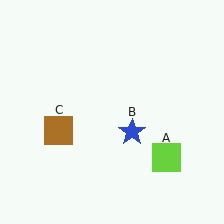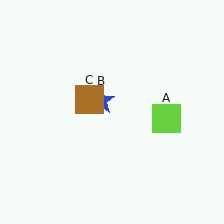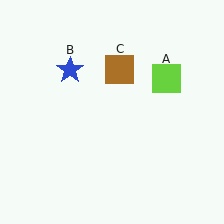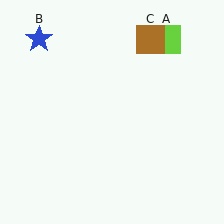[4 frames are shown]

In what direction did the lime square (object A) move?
The lime square (object A) moved up.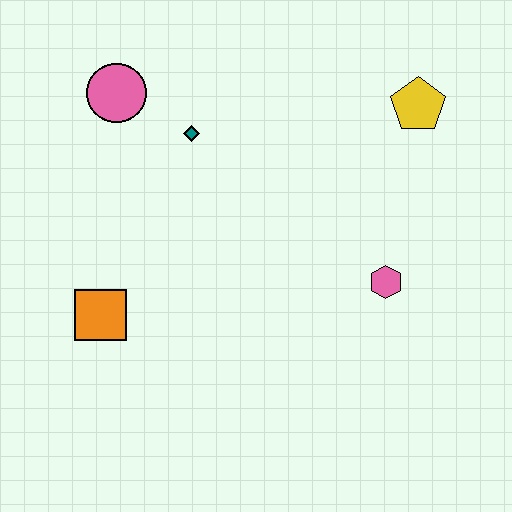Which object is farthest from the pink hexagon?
The pink circle is farthest from the pink hexagon.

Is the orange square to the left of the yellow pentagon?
Yes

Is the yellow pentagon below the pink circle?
Yes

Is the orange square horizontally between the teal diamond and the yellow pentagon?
No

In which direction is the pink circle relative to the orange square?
The pink circle is above the orange square.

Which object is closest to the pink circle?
The teal diamond is closest to the pink circle.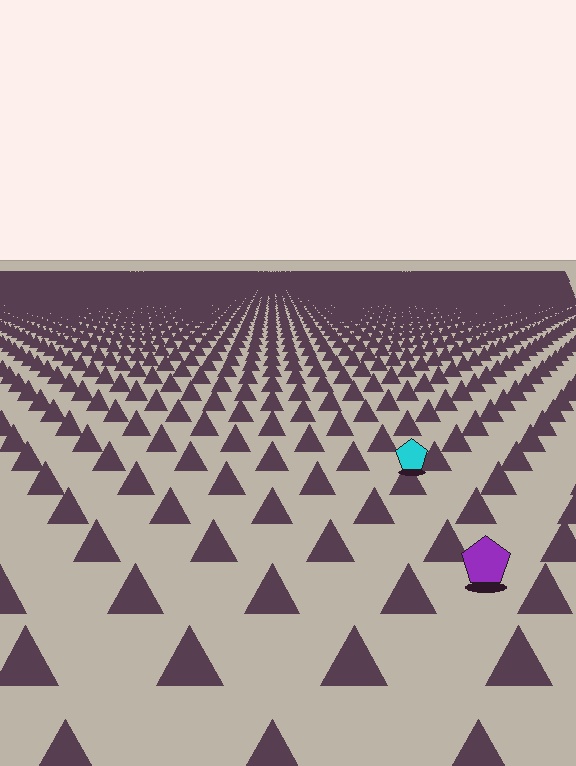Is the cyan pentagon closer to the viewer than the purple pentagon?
No. The purple pentagon is closer — you can tell from the texture gradient: the ground texture is coarser near it.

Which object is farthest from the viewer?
The cyan pentagon is farthest from the viewer. It appears smaller and the ground texture around it is denser.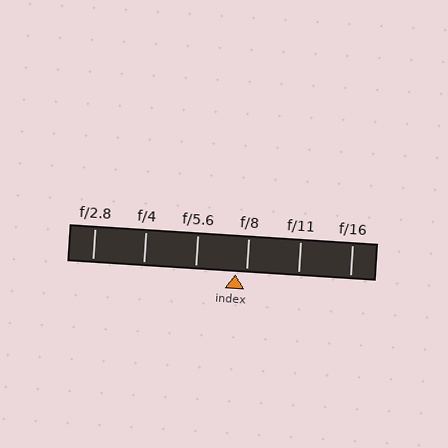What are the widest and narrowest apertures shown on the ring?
The widest aperture shown is f/2.8 and the narrowest is f/16.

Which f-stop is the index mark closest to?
The index mark is closest to f/8.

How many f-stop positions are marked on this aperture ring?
There are 6 f-stop positions marked.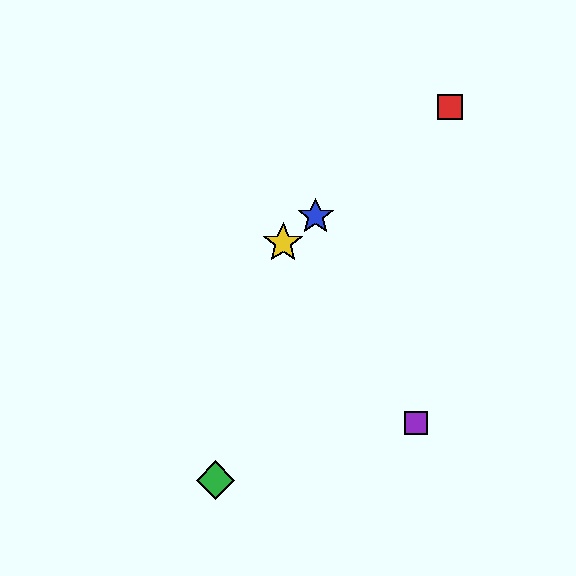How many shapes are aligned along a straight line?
3 shapes (the red square, the blue star, the yellow star) are aligned along a straight line.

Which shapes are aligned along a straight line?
The red square, the blue star, the yellow star are aligned along a straight line.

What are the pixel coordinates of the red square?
The red square is at (450, 107).